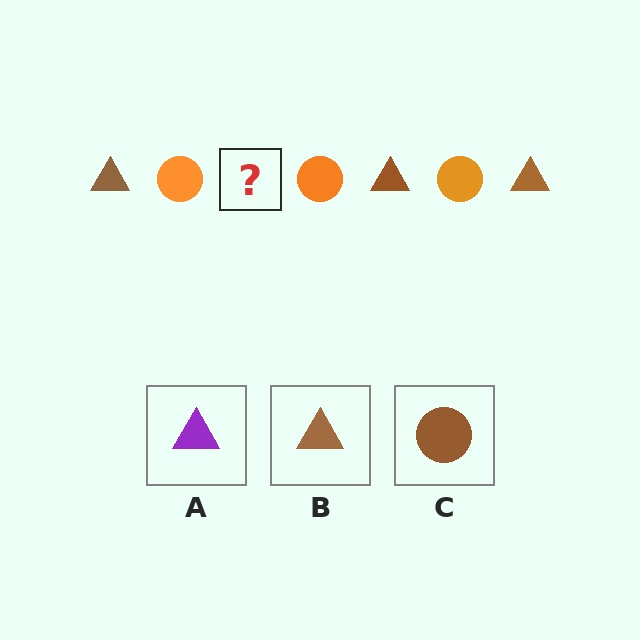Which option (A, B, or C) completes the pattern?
B.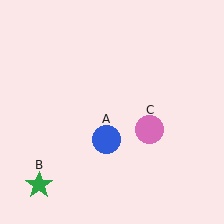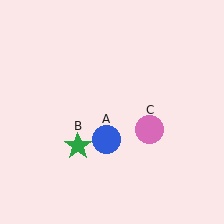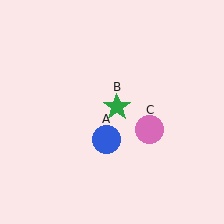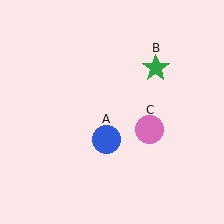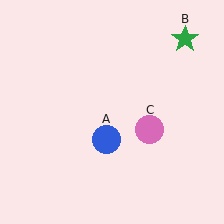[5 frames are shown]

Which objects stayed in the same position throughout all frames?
Blue circle (object A) and pink circle (object C) remained stationary.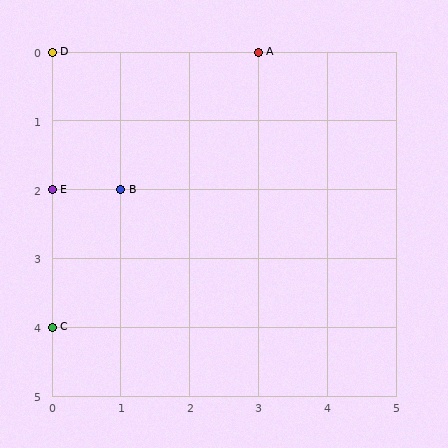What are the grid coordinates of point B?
Point B is at grid coordinates (1, 2).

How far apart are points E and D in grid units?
Points E and D are 2 rows apart.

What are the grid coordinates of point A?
Point A is at grid coordinates (3, 0).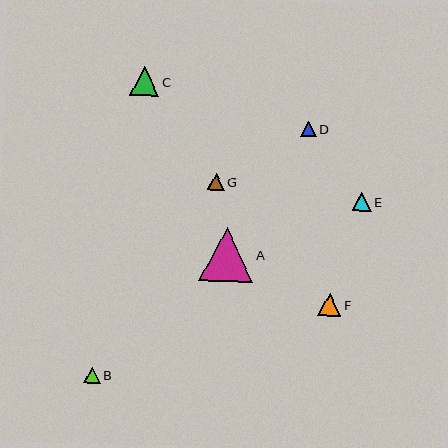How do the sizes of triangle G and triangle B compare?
Triangle G and triangle B are approximately the same size.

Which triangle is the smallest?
Triangle D is the smallest with a size of approximately 15 pixels.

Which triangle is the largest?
Triangle A is the largest with a size of approximately 54 pixels.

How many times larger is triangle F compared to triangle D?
Triangle F is approximately 1.5 times the size of triangle D.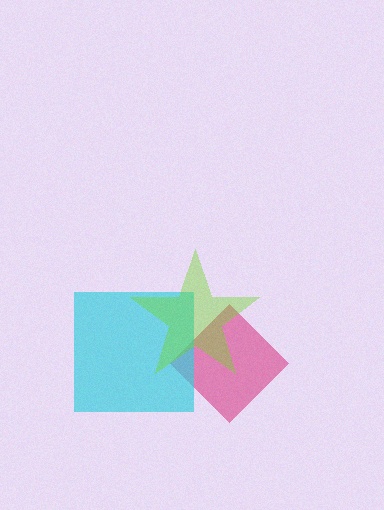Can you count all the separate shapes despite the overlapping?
Yes, there are 3 separate shapes.